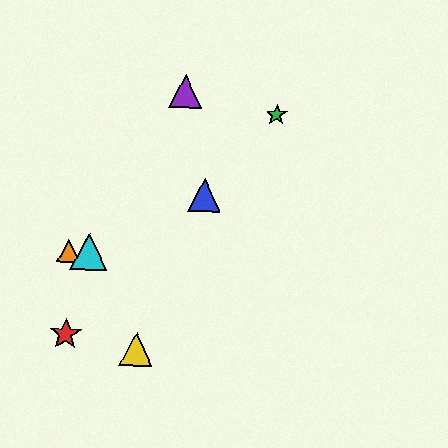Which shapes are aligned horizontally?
The orange triangle, the cyan triangle are aligned horizontally.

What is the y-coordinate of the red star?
The red star is at y≈334.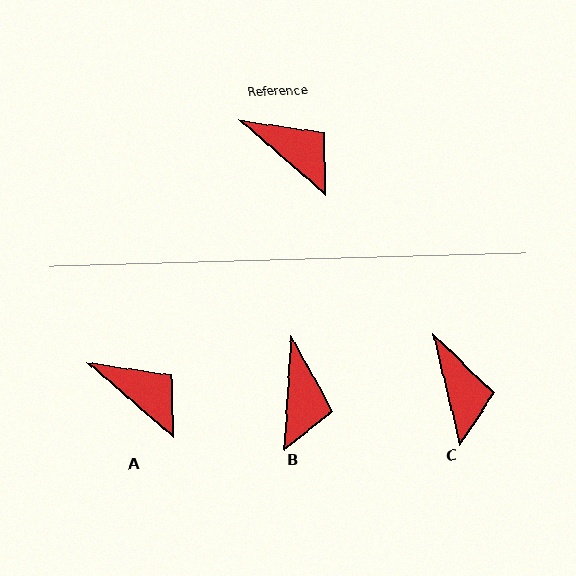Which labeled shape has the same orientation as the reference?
A.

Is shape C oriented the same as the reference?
No, it is off by about 35 degrees.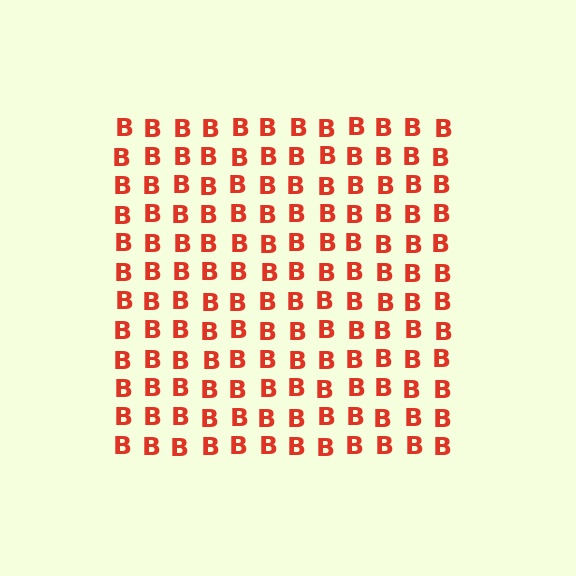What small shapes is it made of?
It is made of small letter B's.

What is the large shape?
The large shape is a square.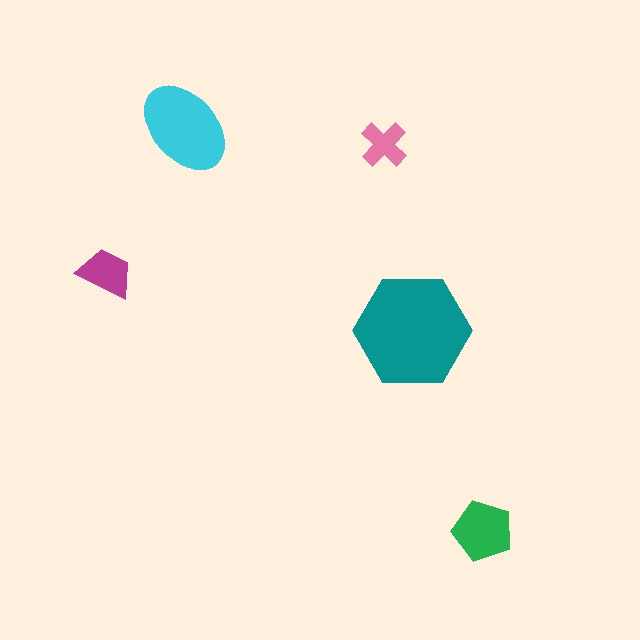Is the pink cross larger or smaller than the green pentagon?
Smaller.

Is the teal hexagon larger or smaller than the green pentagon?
Larger.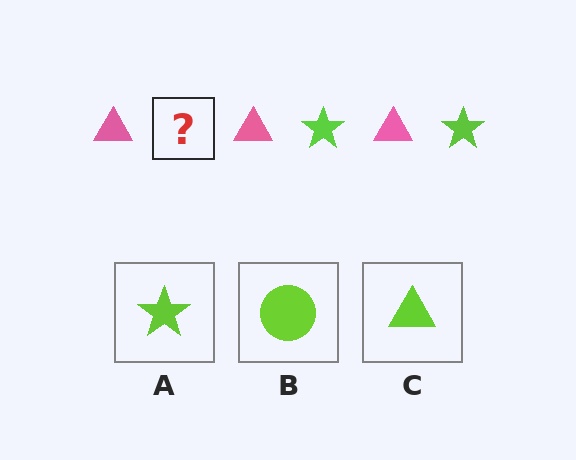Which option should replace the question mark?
Option A.